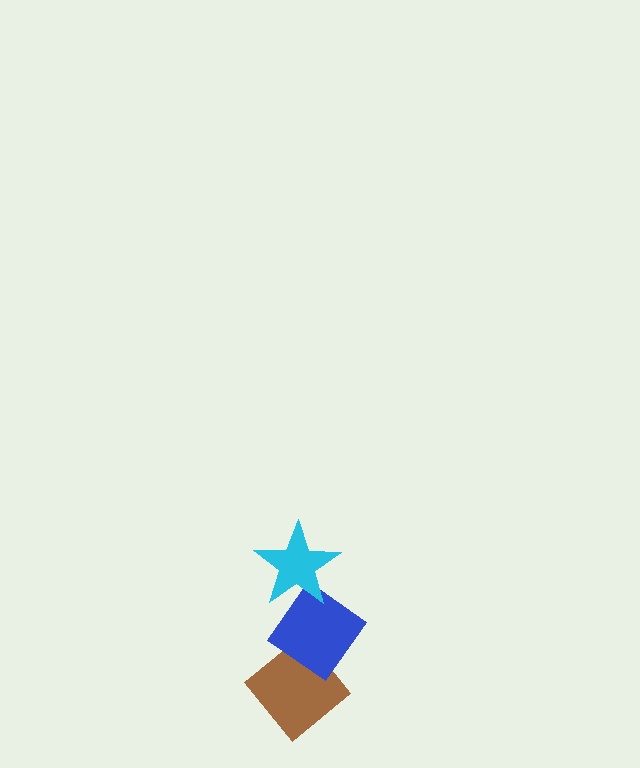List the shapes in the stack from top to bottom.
From top to bottom: the cyan star, the blue diamond, the brown diamond.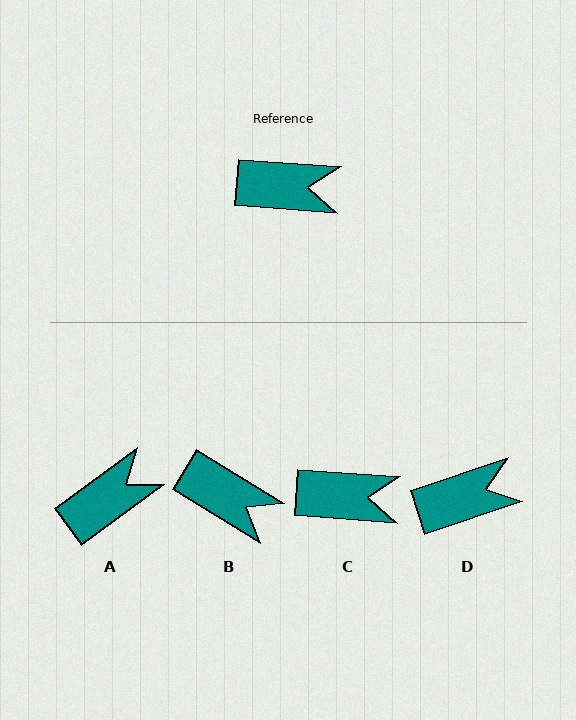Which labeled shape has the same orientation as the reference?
C.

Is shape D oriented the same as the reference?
No, it is off by about 23 degrees.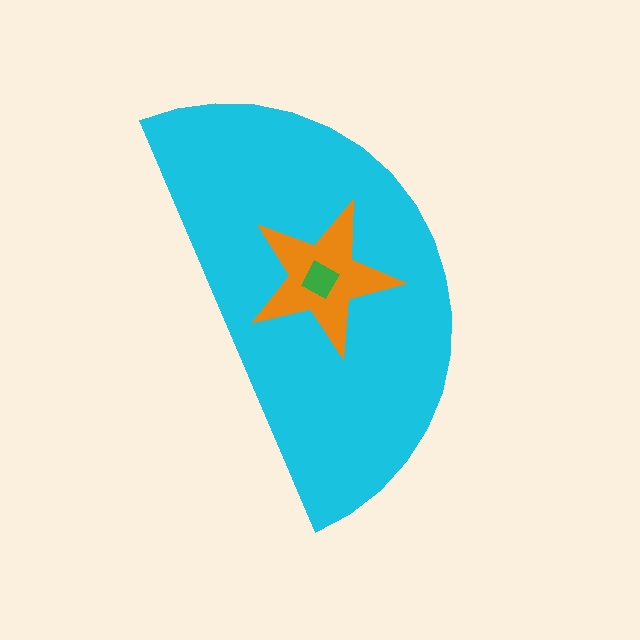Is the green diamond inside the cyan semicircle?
Yes.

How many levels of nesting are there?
3.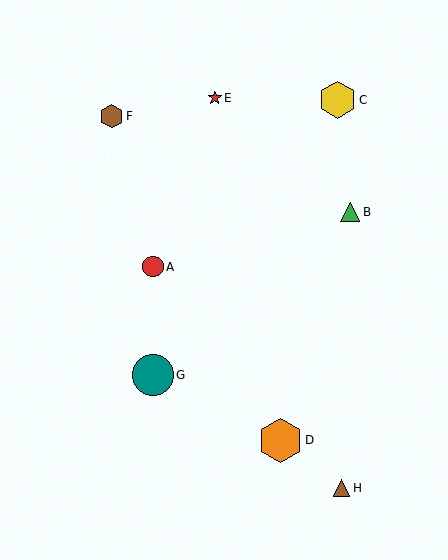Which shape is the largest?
The orange hexagon (labeled D) is the largest.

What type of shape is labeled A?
Shape A is a red circle.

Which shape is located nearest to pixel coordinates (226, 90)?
The red star (labeled E) at (215, 98) is nearest to that location.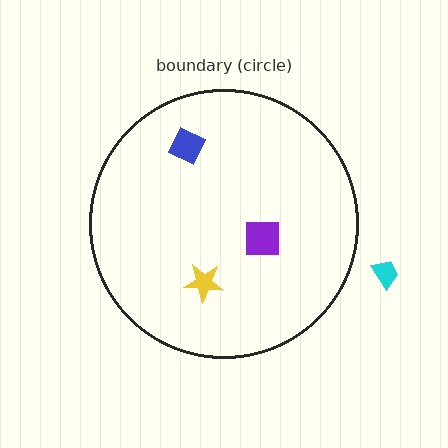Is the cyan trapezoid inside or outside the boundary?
Outside.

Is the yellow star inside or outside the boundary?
Inside.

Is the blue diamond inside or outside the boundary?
Inside.